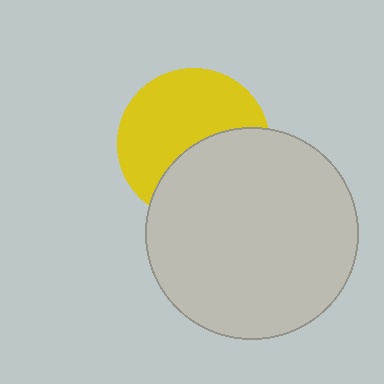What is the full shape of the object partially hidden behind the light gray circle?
The partially hidden object is a yellow circle.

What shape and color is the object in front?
The object in front is a light gray circle.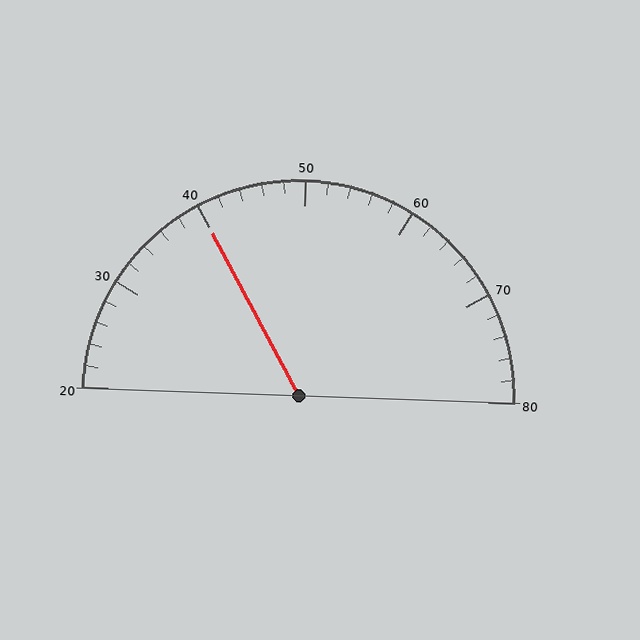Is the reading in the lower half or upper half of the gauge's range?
The reading is in the lower half of the range (20 to 80).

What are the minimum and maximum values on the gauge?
The gauge ranges from 20 to 80.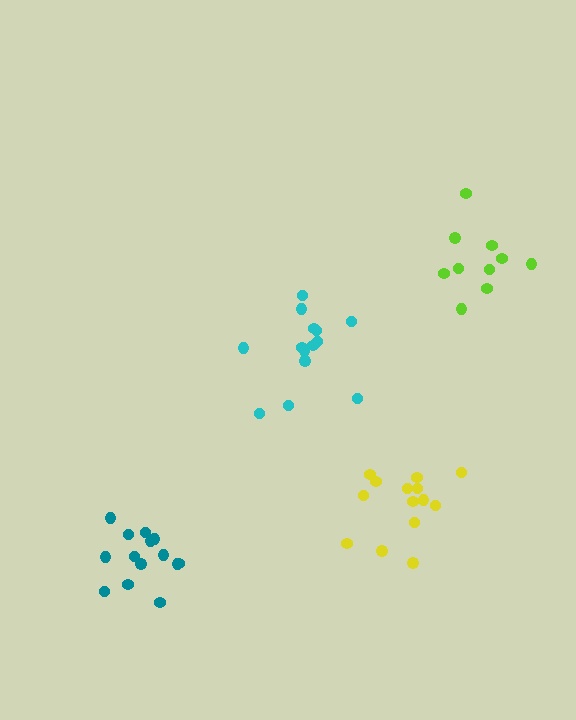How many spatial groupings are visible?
There are 4 spatial groupings.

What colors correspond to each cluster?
The clusters are colored: teal, yellow, lime, cyan.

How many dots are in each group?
Group 1: 14 dots, Group 2: 14 dots, Group 3: 10 dots, Group 4: 14 dots (52 total).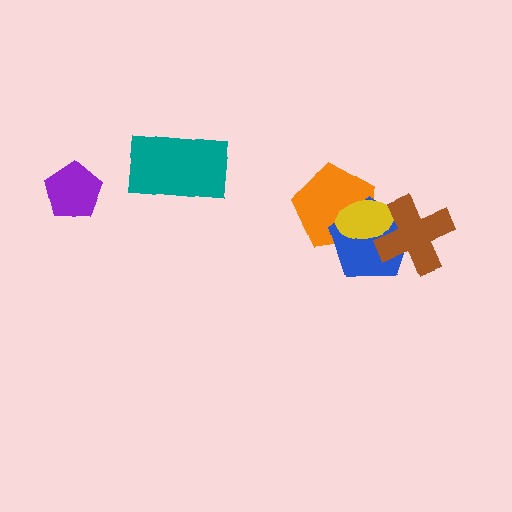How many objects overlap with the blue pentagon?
3 objects overlap with the blue pentagon.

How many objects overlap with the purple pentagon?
0 objects overlap with the purple pentagon.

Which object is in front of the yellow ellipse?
The brown cross is in front of the yellow ellipse.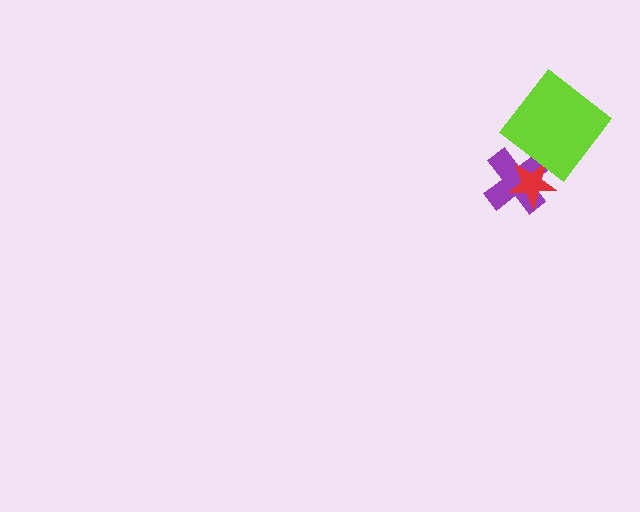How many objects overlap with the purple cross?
1 object overlaps with the purple cross.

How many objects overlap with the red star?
1 object overlaps with the red star.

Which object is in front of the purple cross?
The red star is in front of the purple cross.